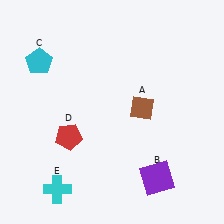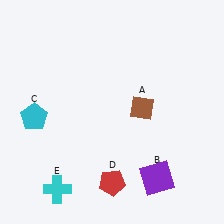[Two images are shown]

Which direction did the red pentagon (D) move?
The red pentagon (D) moved down.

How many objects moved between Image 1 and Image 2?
2 objects moved between the two images.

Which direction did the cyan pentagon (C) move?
The cyan pentagon (C) moved down.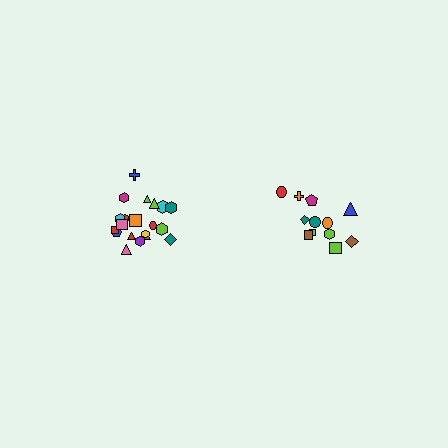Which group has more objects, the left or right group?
The left group.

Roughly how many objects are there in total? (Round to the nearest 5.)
Roughly 35 objects in total.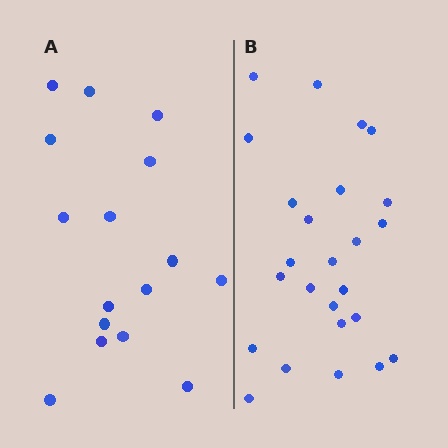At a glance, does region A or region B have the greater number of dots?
Region B (the right region) has more dots.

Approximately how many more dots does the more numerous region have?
Region B has roughly 8 or so more dots than region A.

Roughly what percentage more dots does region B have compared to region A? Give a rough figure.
About 55% more.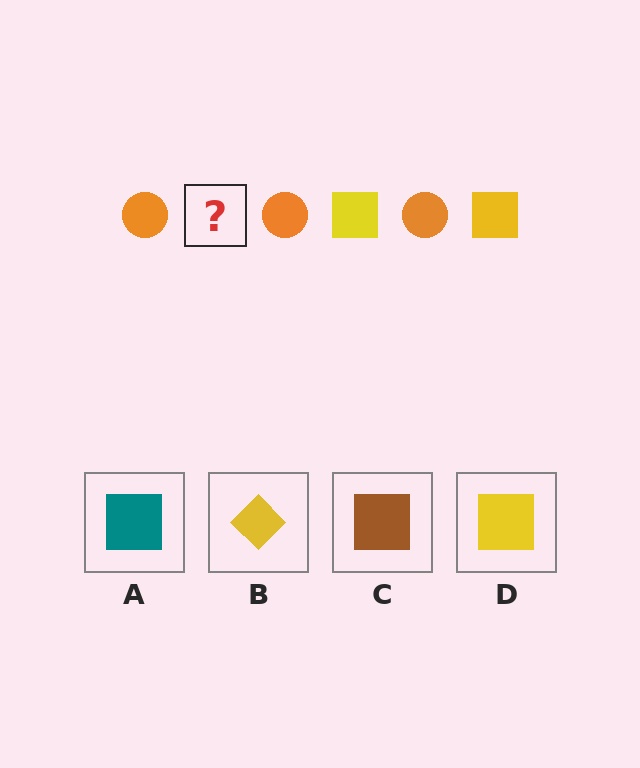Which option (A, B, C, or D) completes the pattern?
D.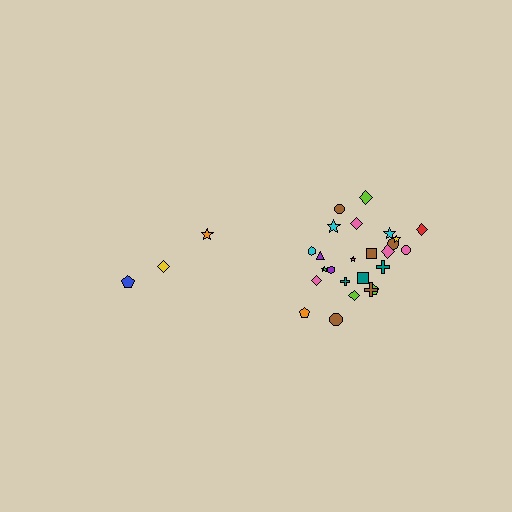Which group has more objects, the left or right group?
The right group.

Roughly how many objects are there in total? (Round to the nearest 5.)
Roughly 30 objects in total.